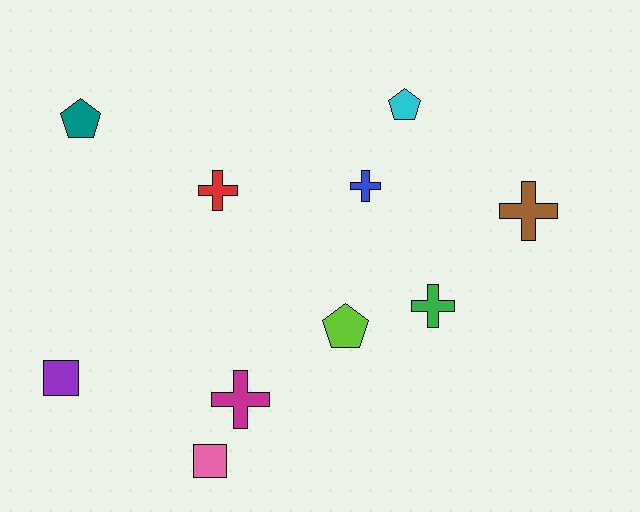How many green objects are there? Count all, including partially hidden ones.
There is 1 green object.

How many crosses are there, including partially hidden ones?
There are 5 crosses.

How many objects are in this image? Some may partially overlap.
There are 10 objects.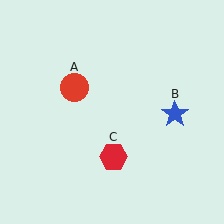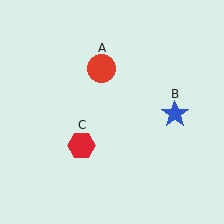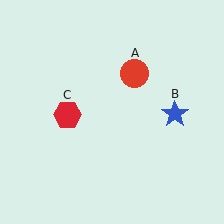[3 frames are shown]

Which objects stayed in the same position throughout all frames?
Blue star (object B) remained stationary.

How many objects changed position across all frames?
2 objects changed position: red circle (object A), red hexagon (object C).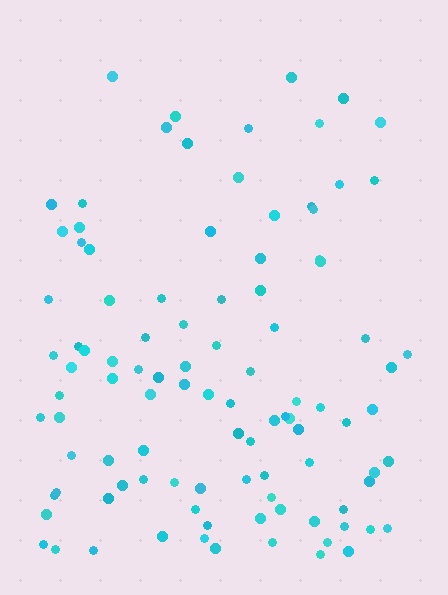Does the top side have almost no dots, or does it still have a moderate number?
Still a moderate number, just noticeably fewer than the bottom.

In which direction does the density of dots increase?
From top to bottom, with the bottom side densest.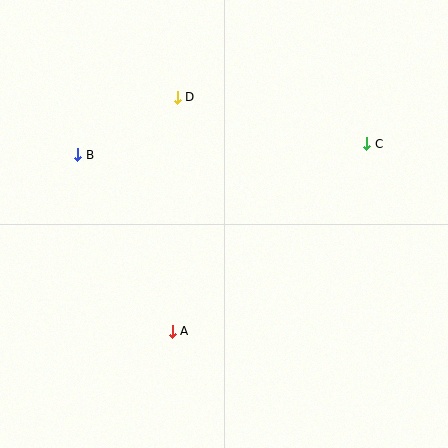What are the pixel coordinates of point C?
Point C is at (367, 144).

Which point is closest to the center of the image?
Point A at (172, 331) is closest to the center.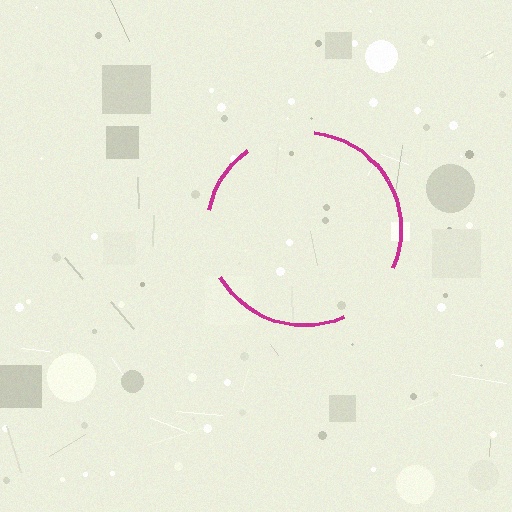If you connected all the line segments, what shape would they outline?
They would outline a circle.